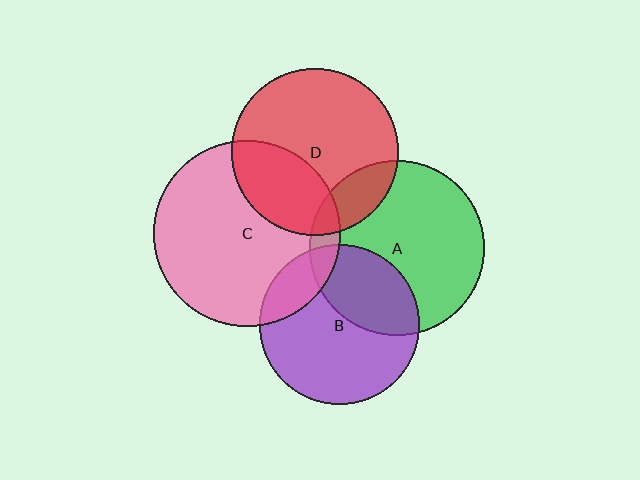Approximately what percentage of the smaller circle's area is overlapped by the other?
Approximately 35%.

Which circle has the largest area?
Circle C (pink).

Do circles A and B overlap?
Yes.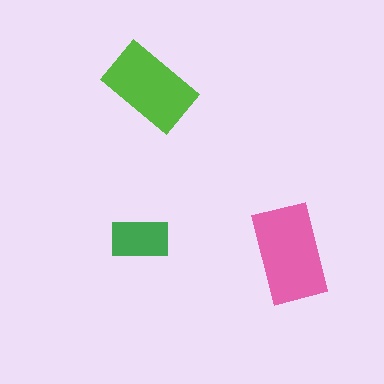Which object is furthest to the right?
The pink rectangle is rightmost.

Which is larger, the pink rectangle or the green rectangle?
The pink one.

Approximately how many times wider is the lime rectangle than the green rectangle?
About 1.5 times wider.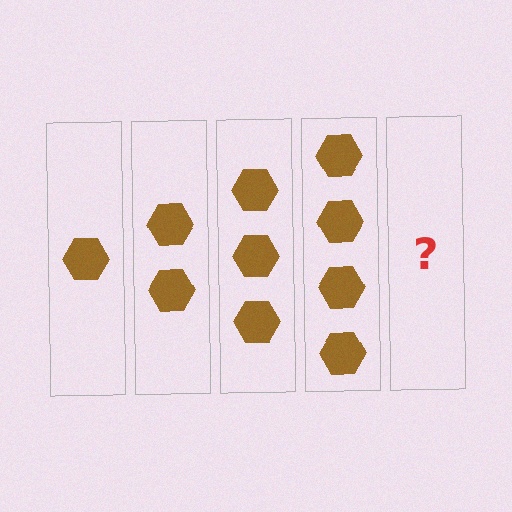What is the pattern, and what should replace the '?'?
The pattern is that each step adds one more hexagon. The '?' should be 5 hexagons.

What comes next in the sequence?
The next element should be 5 hexagons.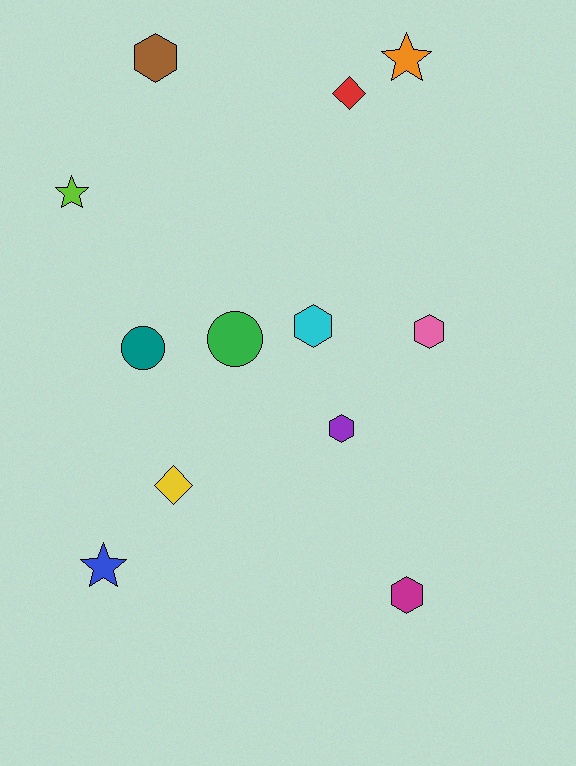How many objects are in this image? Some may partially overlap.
There are 12 objects.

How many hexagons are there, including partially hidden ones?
There are 5 hexagons.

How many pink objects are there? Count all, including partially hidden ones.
There is 1 pink object.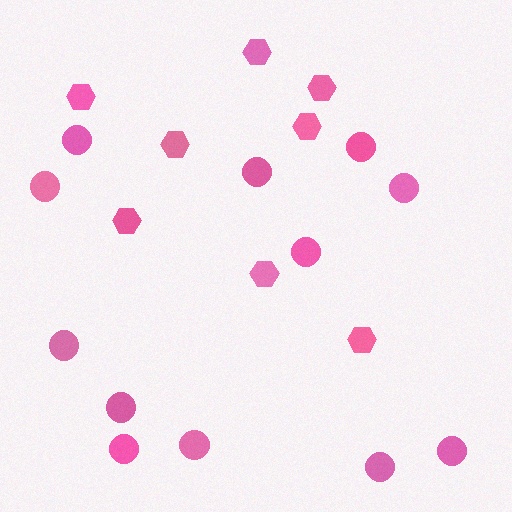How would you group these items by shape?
There are 2 groups: one group of hexagons (8) and one group of circles (12).